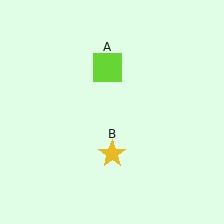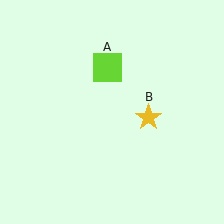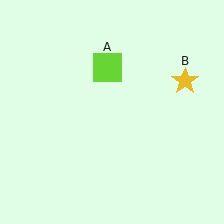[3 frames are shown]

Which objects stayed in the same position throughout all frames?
Lime square (object A) remained stationary.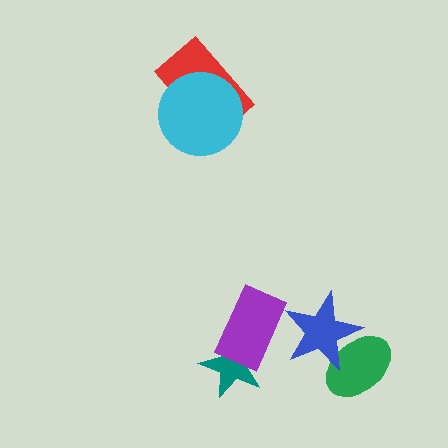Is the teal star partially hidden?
Yes, it is partially covered by another shape.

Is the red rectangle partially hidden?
Yes, it is partially covered by another shape.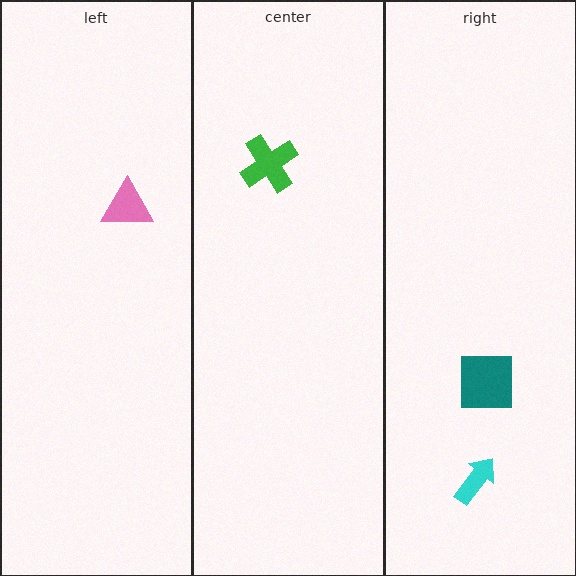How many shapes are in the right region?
2.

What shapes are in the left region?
The pink triangle.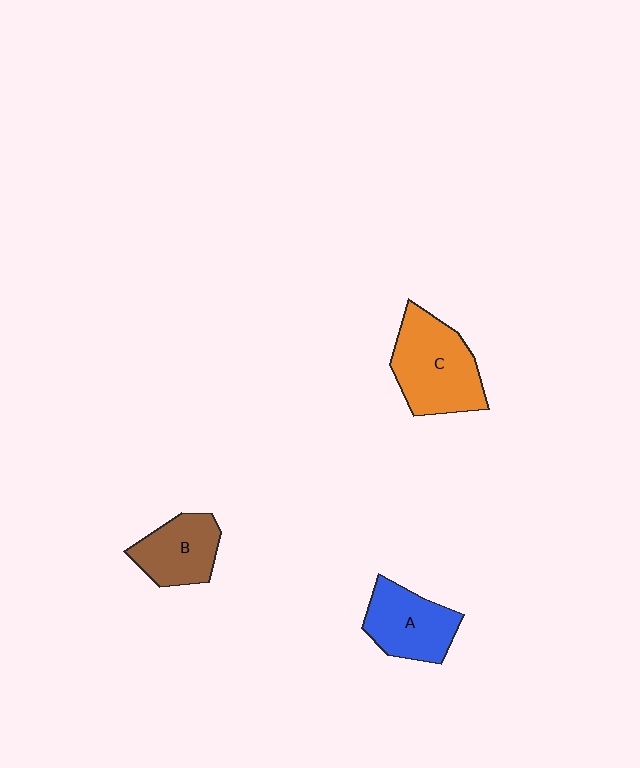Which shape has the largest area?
Shape C (orange).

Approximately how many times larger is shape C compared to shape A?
Approximately 1.3 times.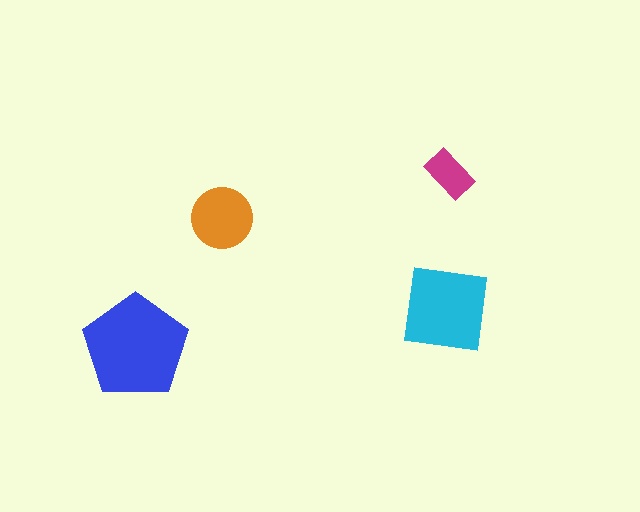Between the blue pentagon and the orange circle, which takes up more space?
The blue pentagon.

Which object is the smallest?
The magenta rectangle.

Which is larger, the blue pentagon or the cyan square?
The blue pentagon.